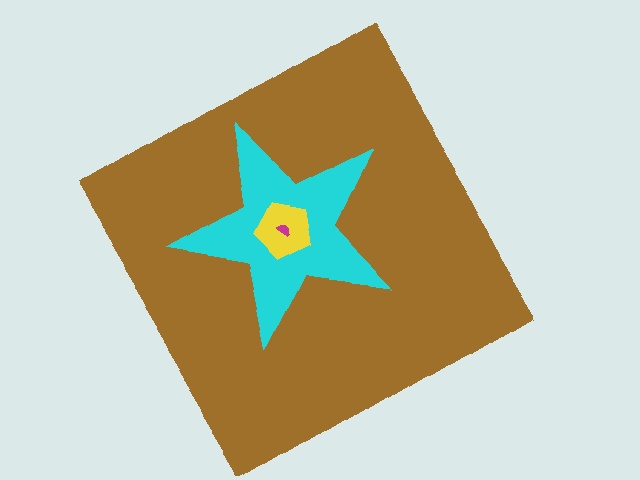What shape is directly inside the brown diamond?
The cyan star.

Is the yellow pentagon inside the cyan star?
Yes.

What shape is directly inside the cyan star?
The yellow pentagon.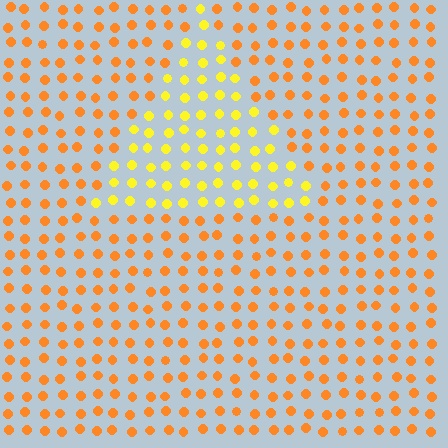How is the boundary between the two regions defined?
The boundary is defined purely by a slight shift in hue (about 31 degrees). Spacing, size, and orientation are identical on both sides.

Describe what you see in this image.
The image is filled with small orange elements in a uniform arrangement. A triangle-shaped region is visible where the elements are tinted to a slightly different hue, forming a subtle color boundary.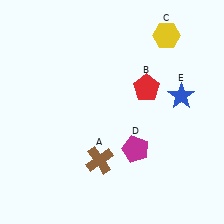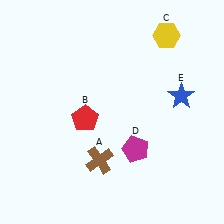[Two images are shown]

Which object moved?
The red pentagon (B) moved left.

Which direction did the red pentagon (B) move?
The red pentagon (B) moved left.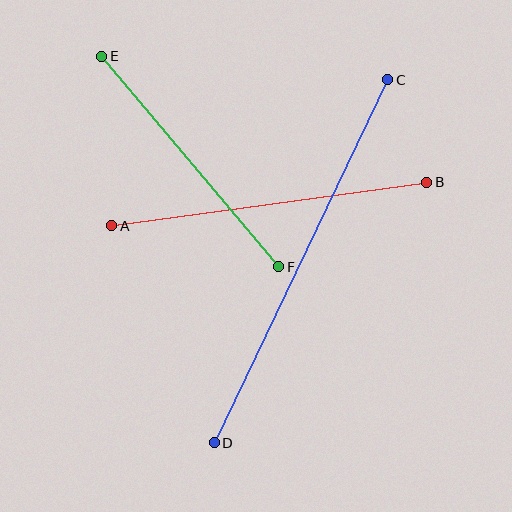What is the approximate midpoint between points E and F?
The midpoint is at approximately (190, 161) pixels.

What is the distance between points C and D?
The distance is approximately 402 pixels.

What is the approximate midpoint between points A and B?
The midpoint is at approximately (269, 204) pixels.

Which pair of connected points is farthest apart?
Points C and D are farthest apart.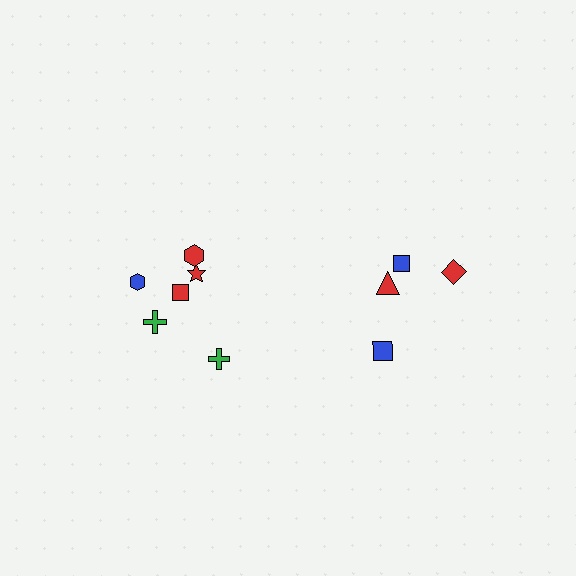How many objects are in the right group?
There are 4 objects.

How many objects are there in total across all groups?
There are 10 objects.